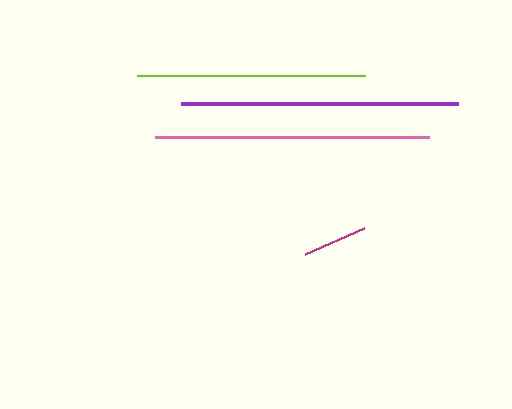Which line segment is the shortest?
The magenta line is the shortest at approximately 64 pixels.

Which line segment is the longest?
The purple line is the longest at approximately 277 pixels.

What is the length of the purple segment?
The purple segment is approximately 277 pixels long.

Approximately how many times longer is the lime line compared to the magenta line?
The lime line is approximately 3.5 times the length of the magenta line.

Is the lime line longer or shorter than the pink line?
The pink line is longer than the lime line.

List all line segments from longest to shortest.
From longest to shortest: purple, pink, lime, magenta.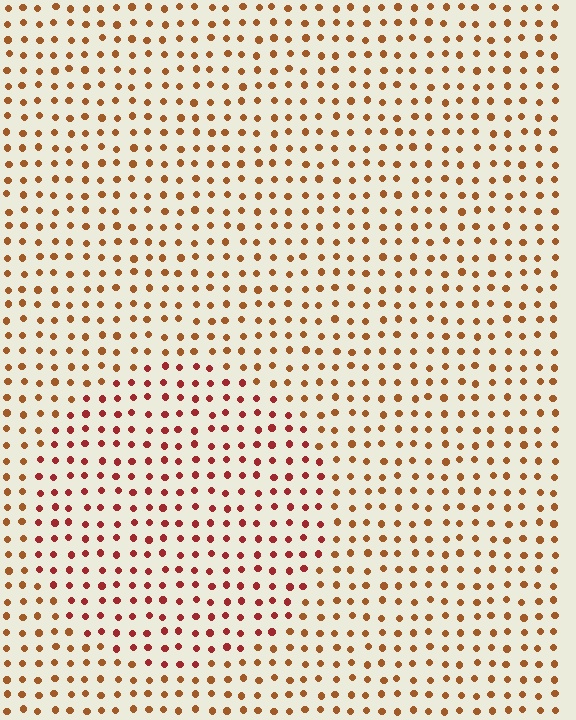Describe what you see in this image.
The image is filled with small brown elements in a uniform arrangement. A circle-shaped region is visible where the elements are tinted to a slightly different hue, forming a subtle color boundary.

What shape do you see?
I see a circle.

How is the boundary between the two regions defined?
The boundary is defined purely by a slight shift in hue (about 29 degrees). Spacing, size, and orientation are identical on both sides.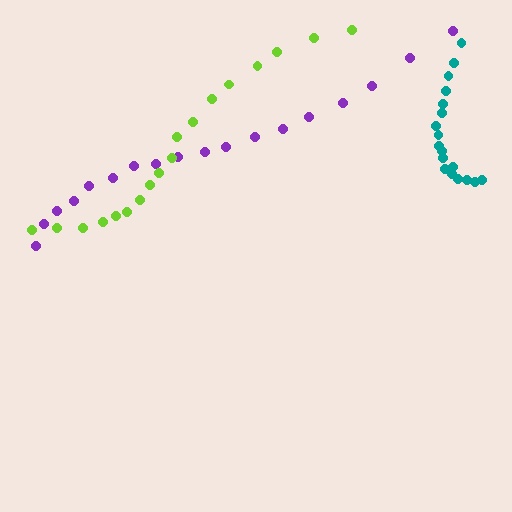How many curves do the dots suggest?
There are 3 distinct paths.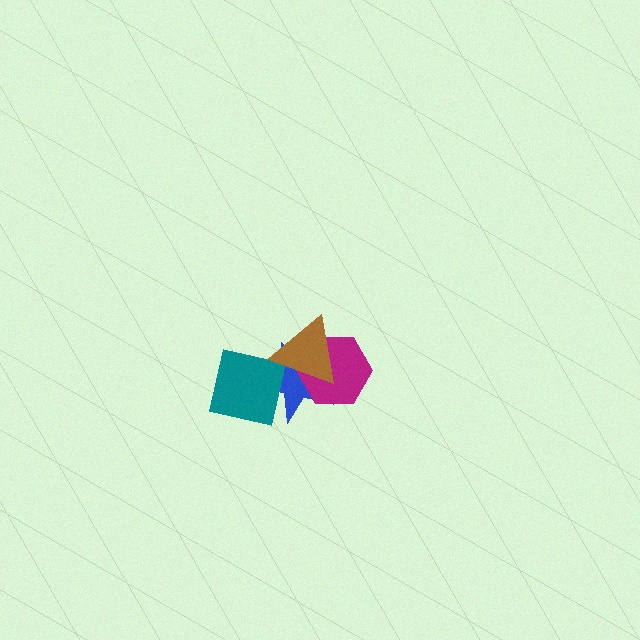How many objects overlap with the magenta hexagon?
2 objects overlap with the magenta hexagon.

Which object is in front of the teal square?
The brown triangle is in front of the teal square.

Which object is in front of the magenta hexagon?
The brown triangle is in front of the magenta hexagon.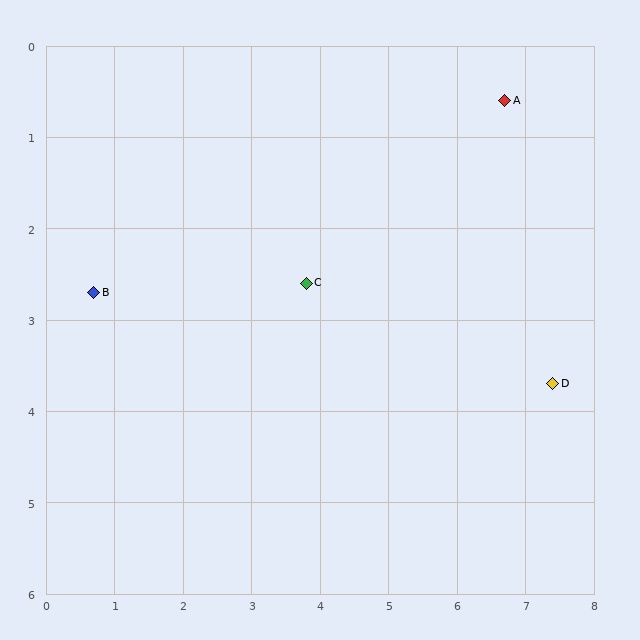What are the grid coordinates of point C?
Point C is at approximately (3.8, 2.6).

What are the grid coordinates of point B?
Point B is at approximately (0.7, 2.7).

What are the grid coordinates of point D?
Point D is at approximately (7.4, 3.7).